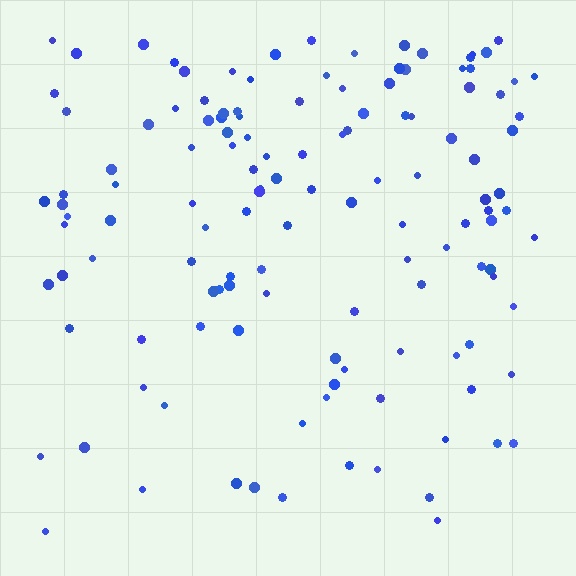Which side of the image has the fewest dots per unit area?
The bottom.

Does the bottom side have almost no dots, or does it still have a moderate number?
Still a moderate number, just noticeably fewer than the top.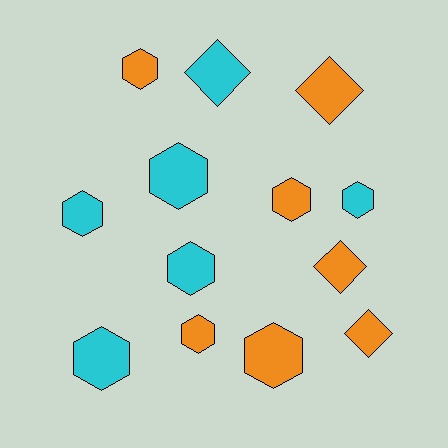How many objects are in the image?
There are 13 objects.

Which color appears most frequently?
Orange, with 7 objects.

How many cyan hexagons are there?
There are 5 cyan hexagons.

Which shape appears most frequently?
Hexagon, with 9 objects.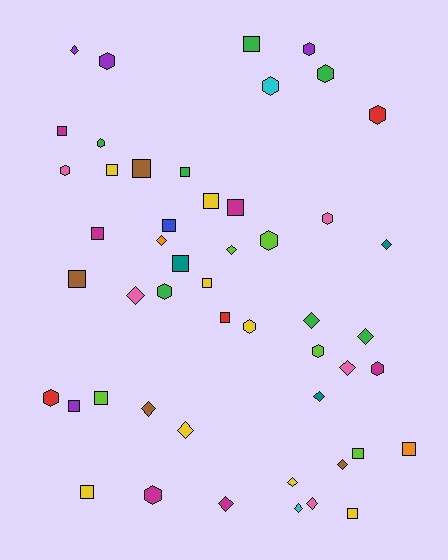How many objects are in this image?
There are 50 objects.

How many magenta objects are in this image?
There are 6 magenta objects.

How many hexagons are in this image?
There are 15 hexagons.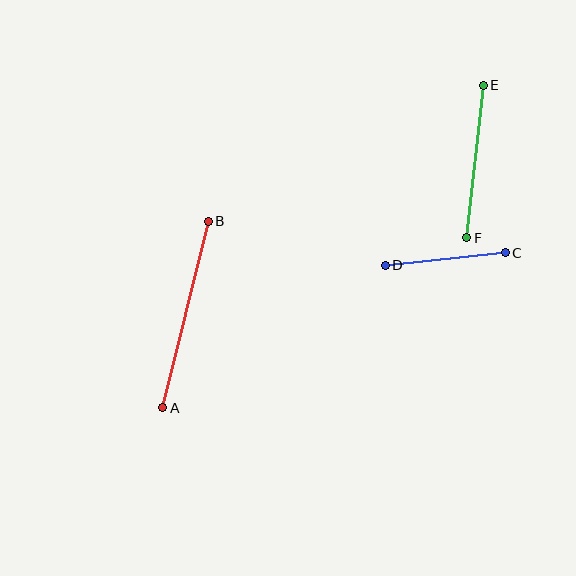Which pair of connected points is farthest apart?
Points A and B are farthest apart.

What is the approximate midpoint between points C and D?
The midpoint is at approximately (445, 259) pixels.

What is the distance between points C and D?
The distance is approximately 121 pixels.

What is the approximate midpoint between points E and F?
The midpoint is at approximately (475, 162) pixels.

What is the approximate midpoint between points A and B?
The midpoint is at approximately (186, 314) pixels.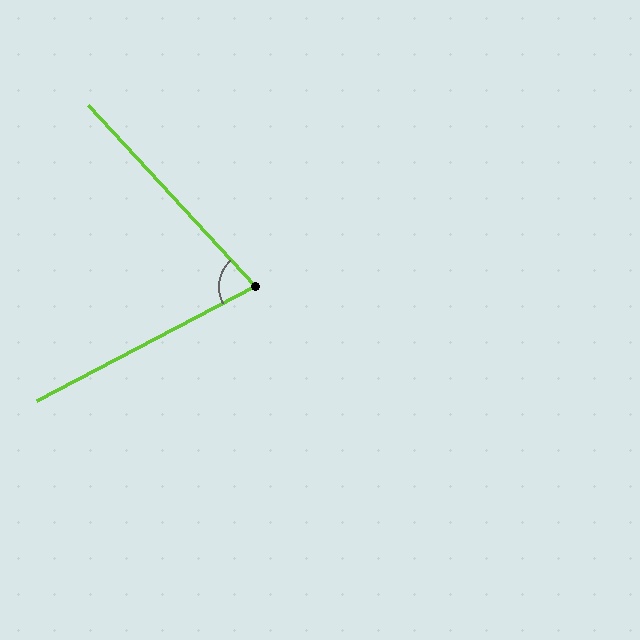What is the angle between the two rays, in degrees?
Approximately 75 degrees.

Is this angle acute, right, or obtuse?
It is acute.